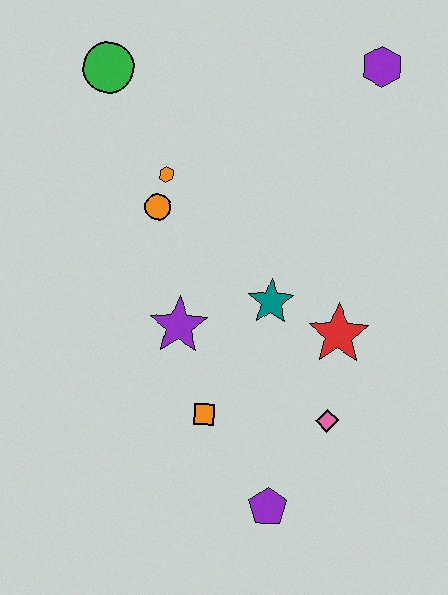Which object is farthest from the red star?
The green circle is farthest from the red star.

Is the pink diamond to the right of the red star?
No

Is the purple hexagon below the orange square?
No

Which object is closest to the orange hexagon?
The orange circle is closest to the orange hexagon.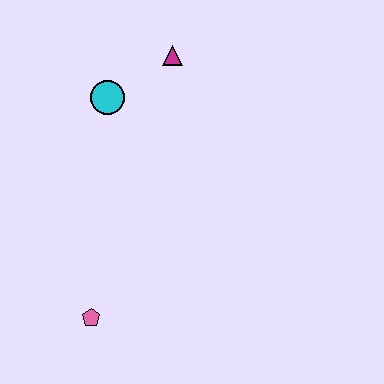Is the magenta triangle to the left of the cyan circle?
No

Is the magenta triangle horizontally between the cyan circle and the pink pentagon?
No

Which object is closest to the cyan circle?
The magenta triangle is closest to the cyan circle.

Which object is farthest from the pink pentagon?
The magenta triangle is farthest from the pink pentagon.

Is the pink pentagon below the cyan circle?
Yes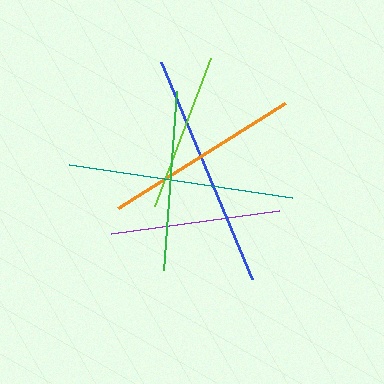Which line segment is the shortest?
The lime line is the shortest at approximately 158 pixels.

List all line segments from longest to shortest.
From longest to shortest: blue, teal, orange, green, purple, lime.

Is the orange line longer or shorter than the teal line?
The teal line is longer than the orange line.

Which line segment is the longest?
The blue line is the longest at approximately 235 pixels.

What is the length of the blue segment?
The blue segment is approximately 235 pixels long.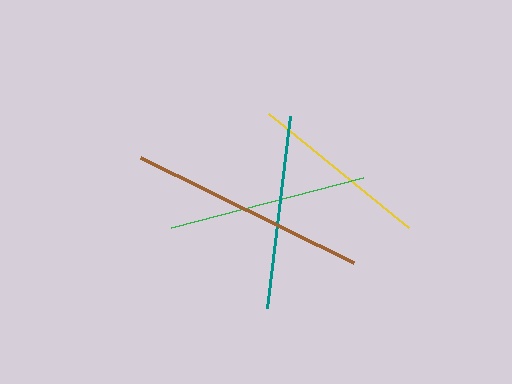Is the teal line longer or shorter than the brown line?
The brown line is longer than the teal line.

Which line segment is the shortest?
The yellow line is the shortest at approximately 180 pixels.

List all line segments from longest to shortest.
From longest to shortest: brown, green, teal, yellow.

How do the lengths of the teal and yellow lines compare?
The teal and yellow lines are approximately the same length.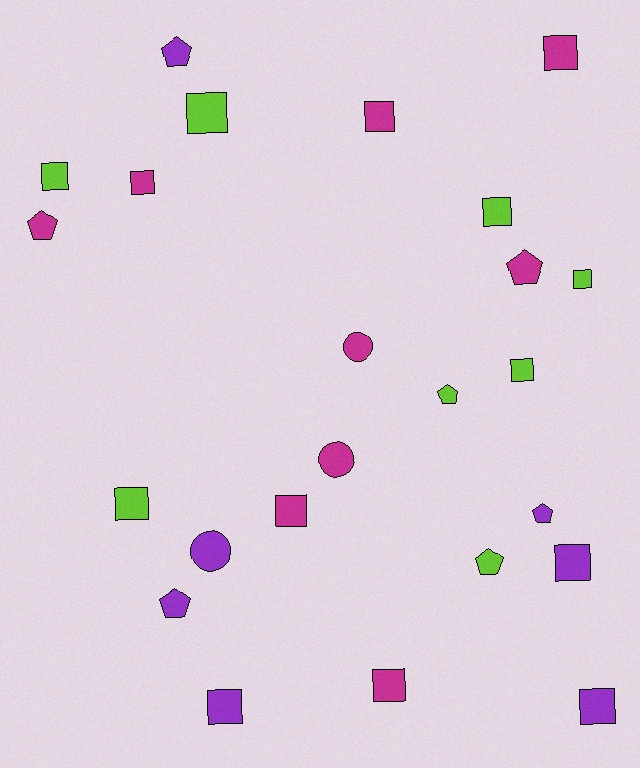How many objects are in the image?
There are 24 objects.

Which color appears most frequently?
Magenta, with 9 objects.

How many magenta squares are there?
There are 5 magenta squares.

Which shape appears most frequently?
Square, with 14 objects.